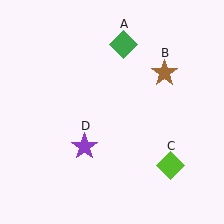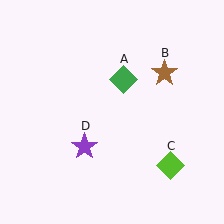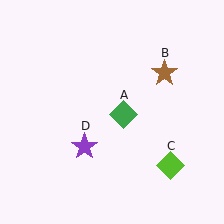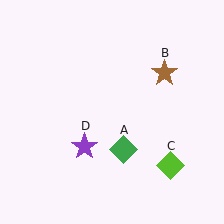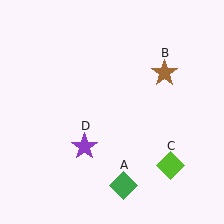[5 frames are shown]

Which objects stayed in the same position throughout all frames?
Brown star (object B) and lime diamond (object C) and purple star (object D) remained stationary.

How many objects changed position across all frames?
1 object changed position: green diamond (object A).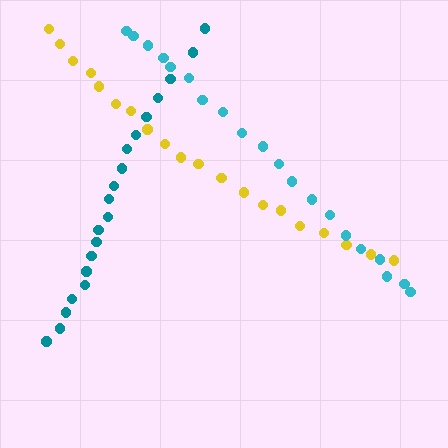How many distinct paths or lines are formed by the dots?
There are 3 distinct paths.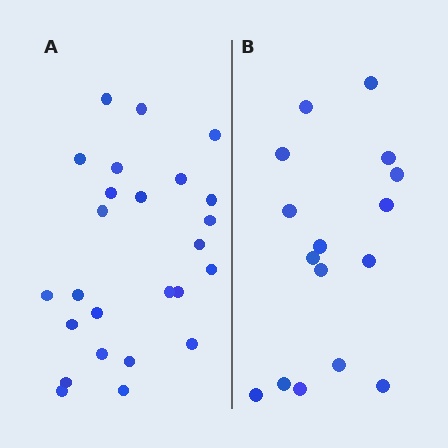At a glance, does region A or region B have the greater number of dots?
Region A (the left region) has more dots.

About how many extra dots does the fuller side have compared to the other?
Region A has roughly 8 or so more dots than region B.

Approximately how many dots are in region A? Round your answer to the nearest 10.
About 20 dots. (The exact count is 25, which rounds to 20.)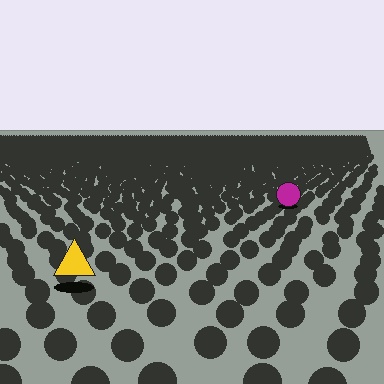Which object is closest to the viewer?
The yellow triangle is closest. The texture marks near it are larger and more spread out.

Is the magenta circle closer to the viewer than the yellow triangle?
No. The yellow triangle is closer — you can tell from the texture gradient: the ground texture is coarser near it.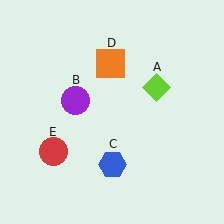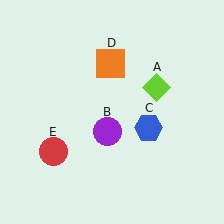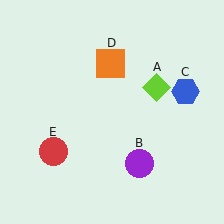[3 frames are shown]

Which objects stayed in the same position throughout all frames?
Lime diamond (object A) and orange square (object D) and red circle (object E) remained stationary.